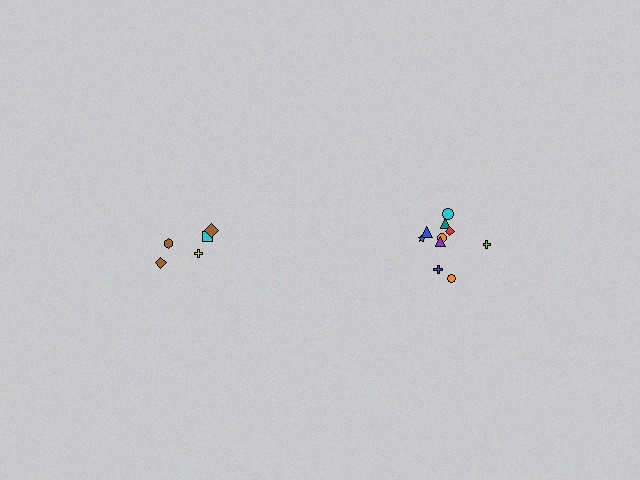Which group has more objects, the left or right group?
The right group.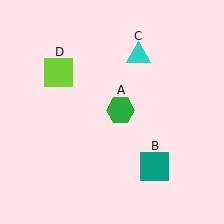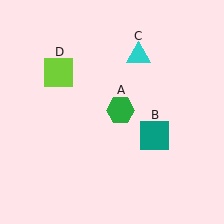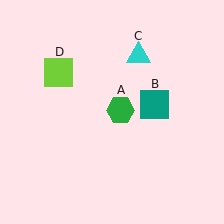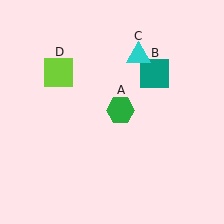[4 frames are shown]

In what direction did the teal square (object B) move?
The teal square (object B) moved up.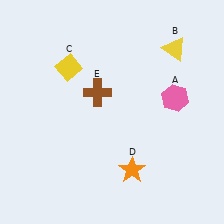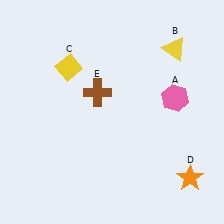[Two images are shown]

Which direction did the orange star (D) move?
The orange star (D) moved right.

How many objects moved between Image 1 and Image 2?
1 object moved between the two images.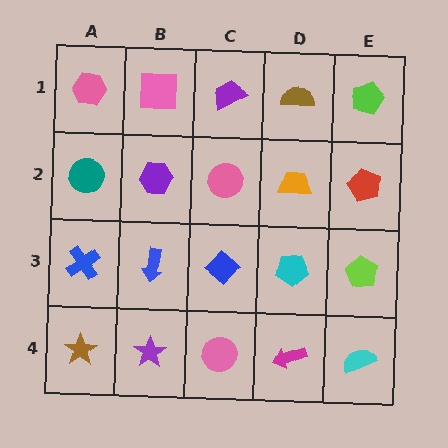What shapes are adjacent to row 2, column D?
A brown semicircle (row 1, column D), a cyan pentagon (row 3, column D), a pink circle (row 2, column C), a red pentagon (row 2, column E).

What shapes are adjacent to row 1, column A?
A teal circle (row 2, column A), a pink square (row 1, column B).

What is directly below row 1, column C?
A pink circle.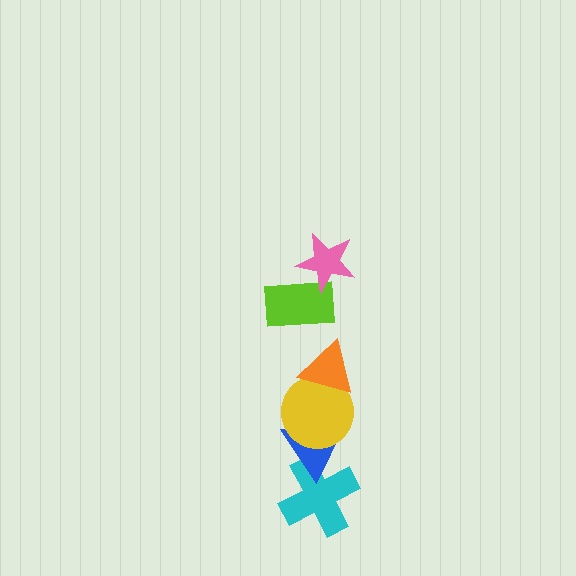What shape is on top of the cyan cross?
The blue triangle is on top of the cyan cross.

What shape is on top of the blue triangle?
The yellow circle is on top of the blue triangle.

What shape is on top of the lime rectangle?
The pink star is on top of the lime rectangle.